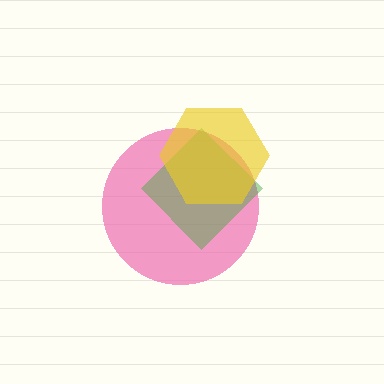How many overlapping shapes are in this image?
There are 3 overlapping shapes in the image.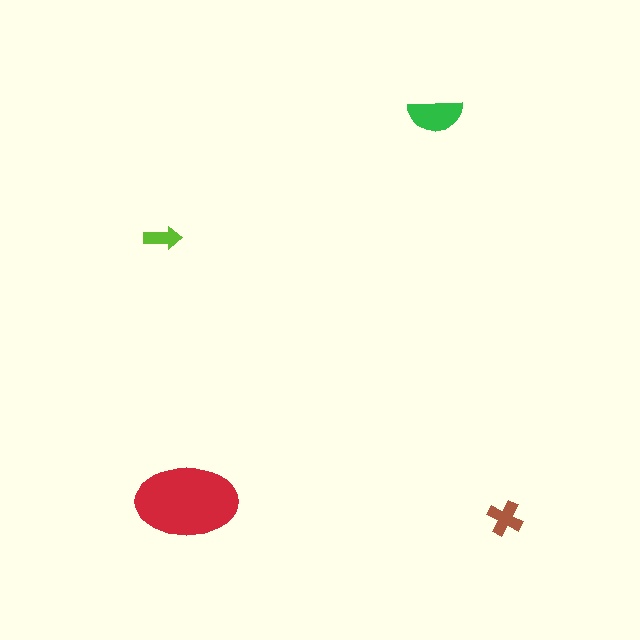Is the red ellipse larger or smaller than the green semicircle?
Larger.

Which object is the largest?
The red ellipse.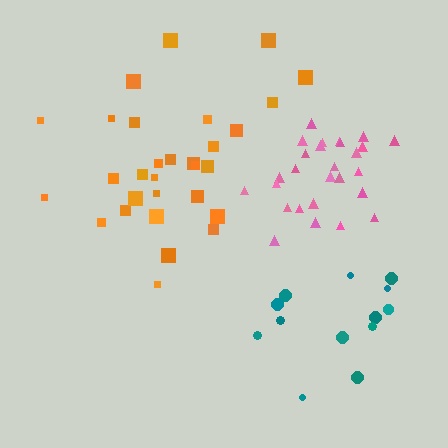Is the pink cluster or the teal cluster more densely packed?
Pink.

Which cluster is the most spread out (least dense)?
Orange.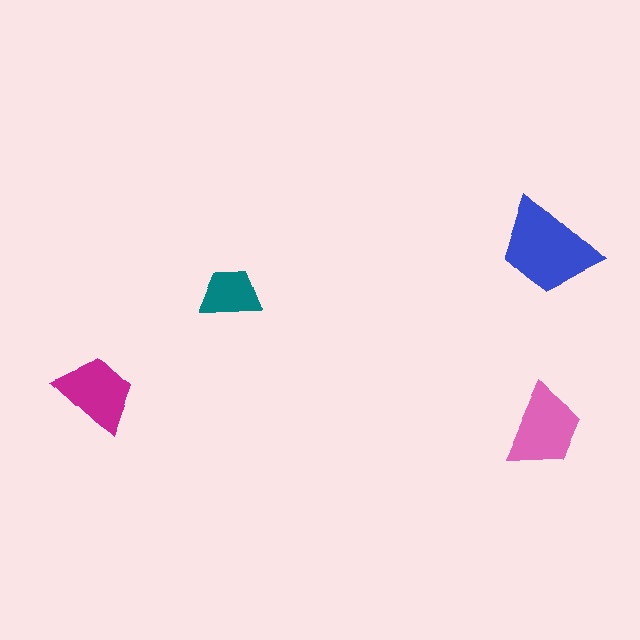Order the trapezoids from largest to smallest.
the blue one, the pink one, the magenta one, the teal one.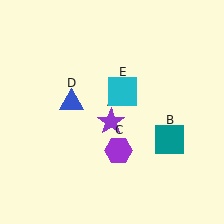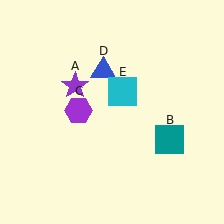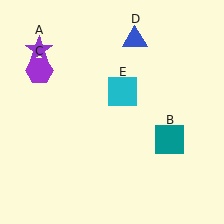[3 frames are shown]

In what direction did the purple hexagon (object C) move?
The purple hexagon (object C) moved up and to the left.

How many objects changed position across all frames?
3 objects changed position: purple star (object A), purple hexagon (object C), blue triangle (object D).